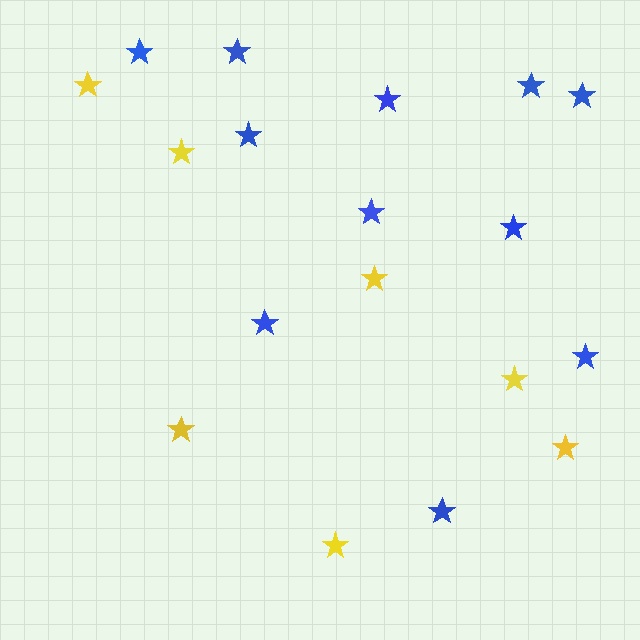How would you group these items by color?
There are 2 groups: one group of blue stars (11) and one group of yellow stars (7).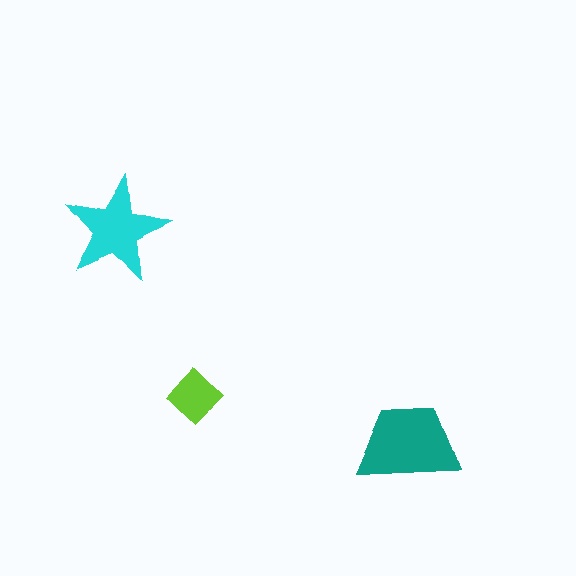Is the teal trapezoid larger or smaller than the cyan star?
Larger.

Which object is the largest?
The teal trapezoid.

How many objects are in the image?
There are 3 objects in the image.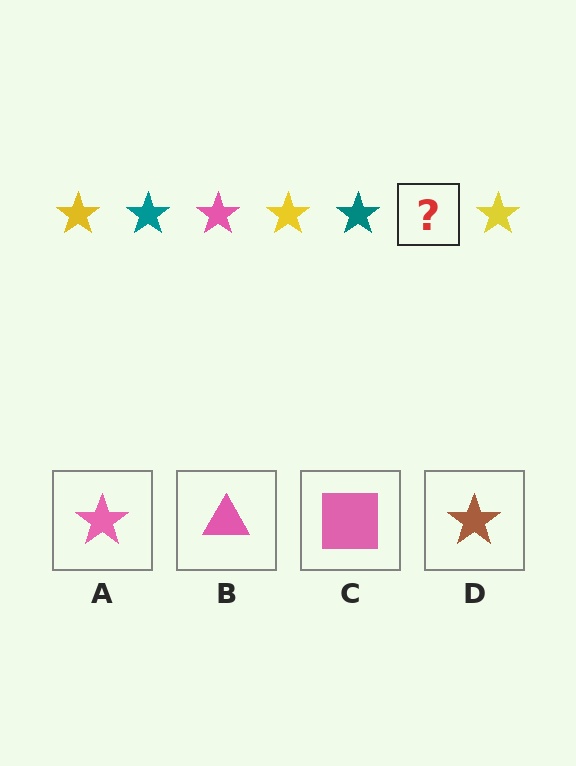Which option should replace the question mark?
Option A.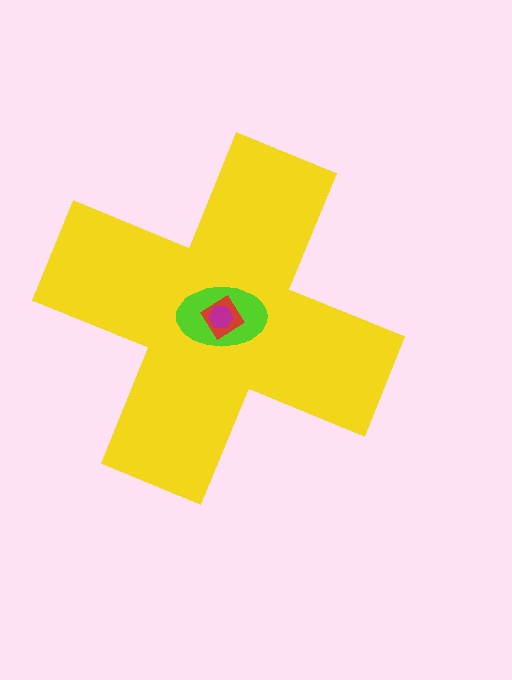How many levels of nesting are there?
4.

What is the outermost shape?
The yellow cross.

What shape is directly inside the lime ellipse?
The red diamond.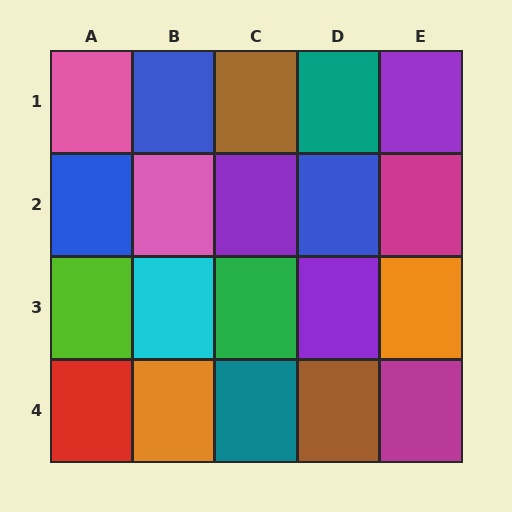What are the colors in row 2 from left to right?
Blue, pink, purple, blue, magenta.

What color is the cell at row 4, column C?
Teal.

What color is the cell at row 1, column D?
Teal.